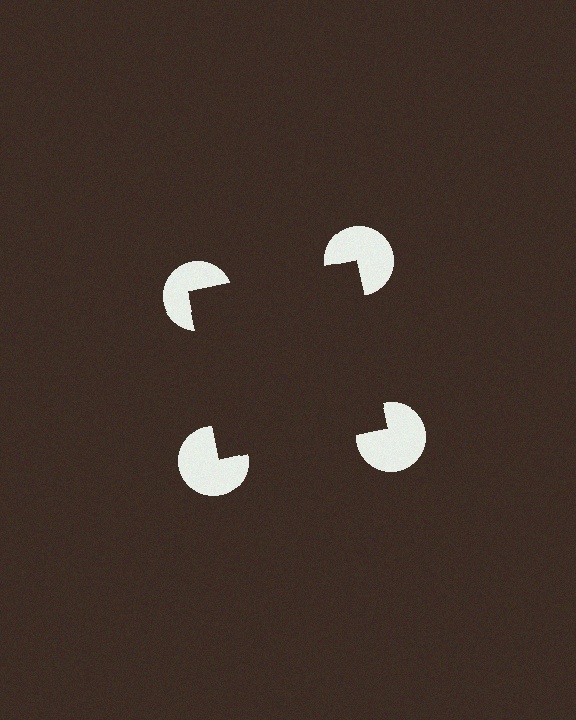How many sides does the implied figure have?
4 sides.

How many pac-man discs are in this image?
There are 4 — one at each vertex of the illusory square.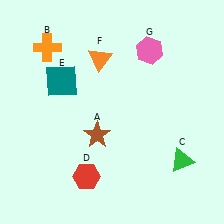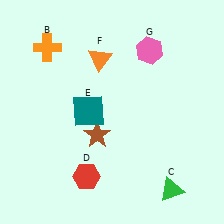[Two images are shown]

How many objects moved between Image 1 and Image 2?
2 objects moved between the two images.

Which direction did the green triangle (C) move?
The green triangle (C) moved down.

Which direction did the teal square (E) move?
The teal square (E) moved down.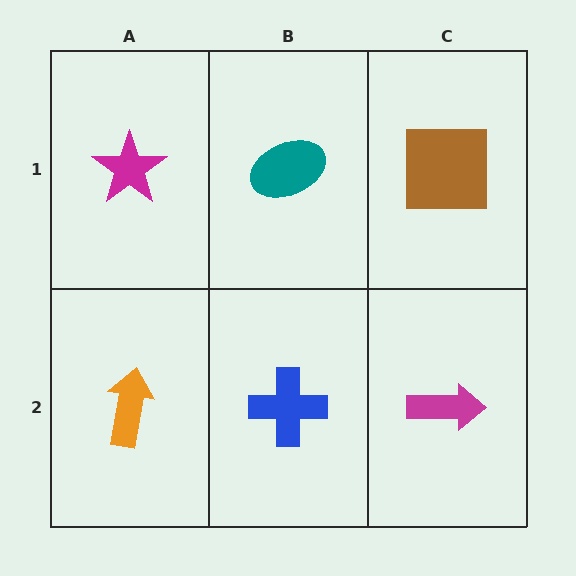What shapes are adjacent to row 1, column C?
A magenta arrow (row 2, column C), a teal ellipse (row 1, column B).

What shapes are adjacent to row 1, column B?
A blue cross (row 2, column B), a magenta star (row 1, column A), a brown square (row 1, column C).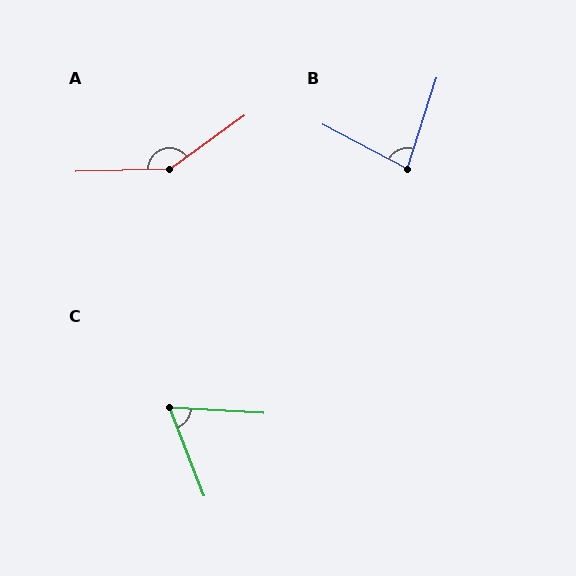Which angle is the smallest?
C, at approximately 65 degrees.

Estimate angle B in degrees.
Approximately 80 degrees.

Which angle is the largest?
A, at approximately 146 degrees.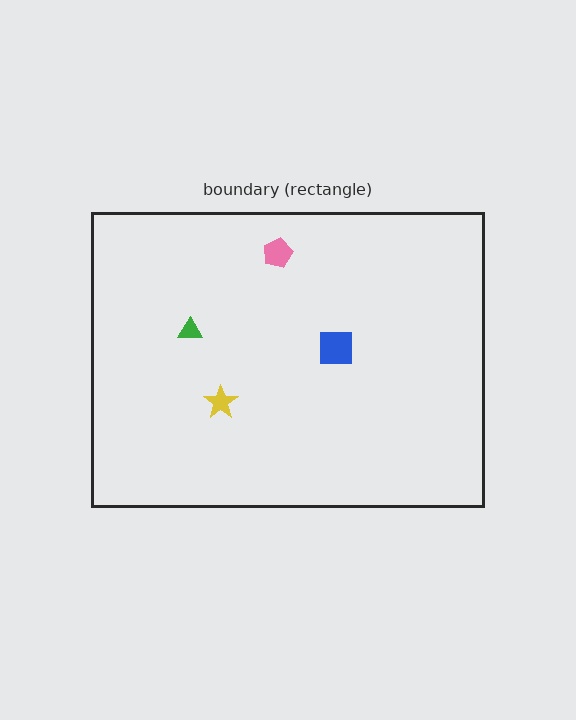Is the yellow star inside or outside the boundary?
Inside.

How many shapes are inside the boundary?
4 inside, 0 outside.